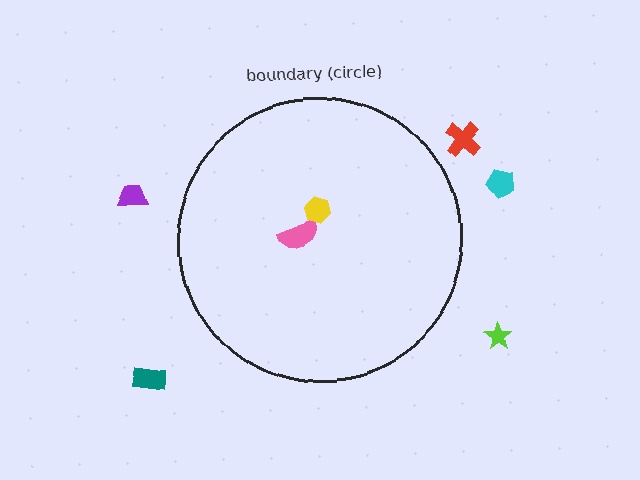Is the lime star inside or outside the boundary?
Outside.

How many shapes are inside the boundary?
2 inside, 5 outside.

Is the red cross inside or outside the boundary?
Outside.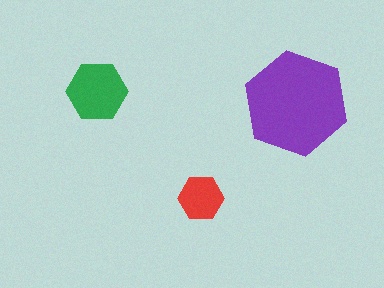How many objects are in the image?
There are 3 objects in the image.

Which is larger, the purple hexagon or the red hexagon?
The purple one.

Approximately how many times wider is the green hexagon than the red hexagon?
About 1.5 times wider.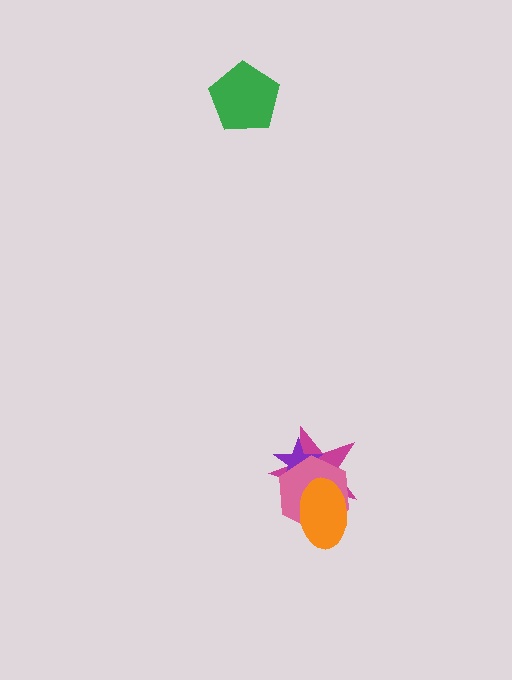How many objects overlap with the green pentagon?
0 objects overlap with the green pentagon.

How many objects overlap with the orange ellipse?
2 objects overlap with the orange ellipse.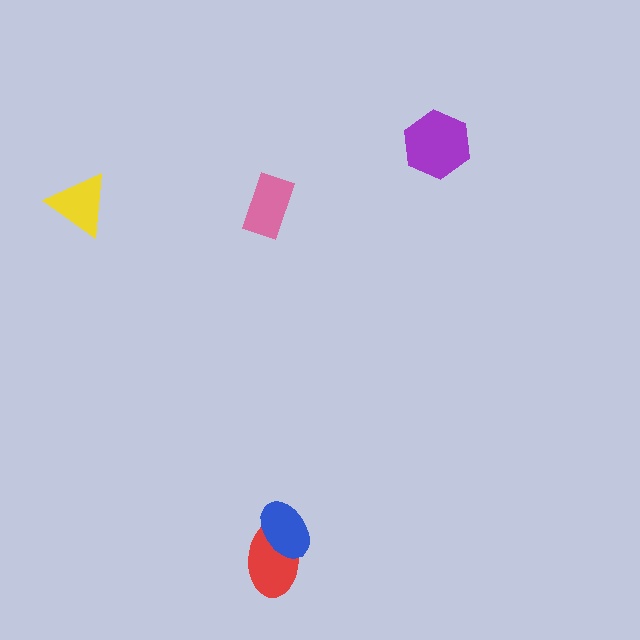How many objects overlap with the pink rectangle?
0 objects overlap with the pink rectangle.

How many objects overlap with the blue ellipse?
1 object overlaps with the blue ellipse.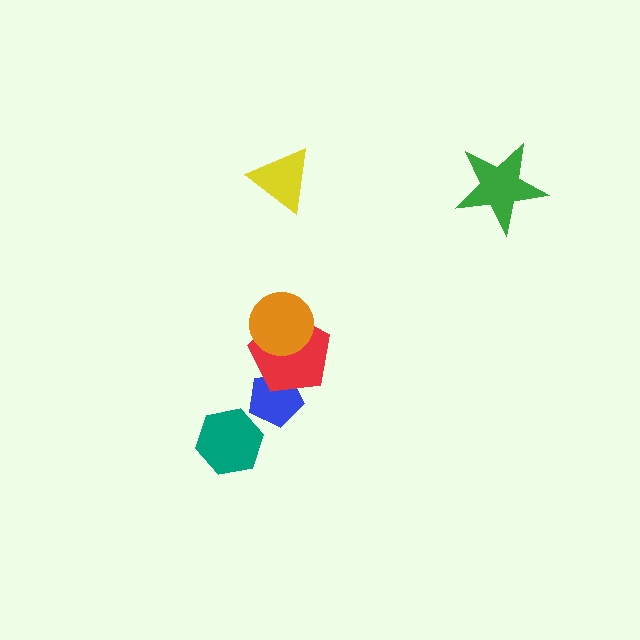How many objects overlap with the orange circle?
1 object overlaps with the orange circle.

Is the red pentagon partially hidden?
Yes, it is partially covered by another shape.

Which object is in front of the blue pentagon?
The red pentagon is in front of the blue pentagon.